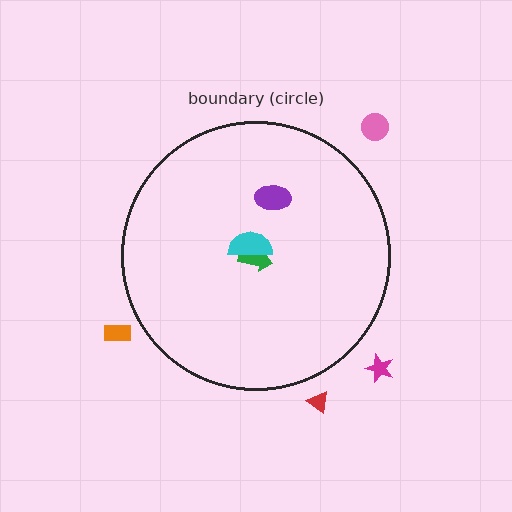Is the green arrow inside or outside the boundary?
Inside.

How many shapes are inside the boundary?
3 inside, 4 outside.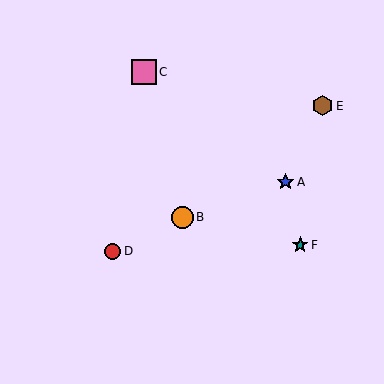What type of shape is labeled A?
Shape A is a blue star.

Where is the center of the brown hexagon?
The center of the brown hexagon is at (322, 106).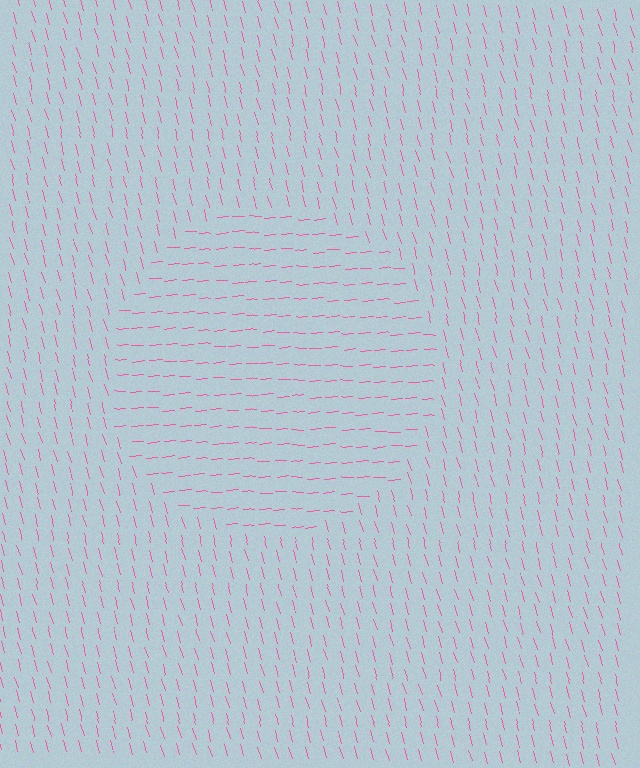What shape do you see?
I see a circle.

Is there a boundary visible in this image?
Yes, there is a texture boundary formed by a change in line orientation.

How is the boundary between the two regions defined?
The boundary is defined purely by a change in line orientation (approximately 79 degrees difference). All lines are the same color and thickness.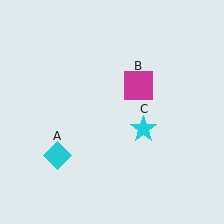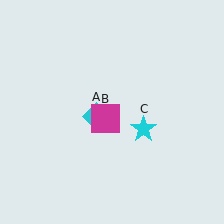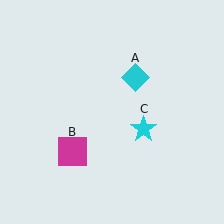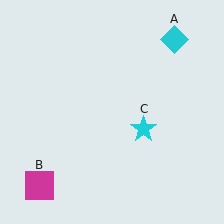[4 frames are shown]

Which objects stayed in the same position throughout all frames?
Cyan star (object C) remained stationary.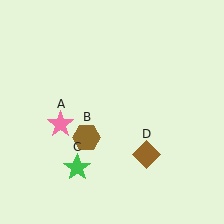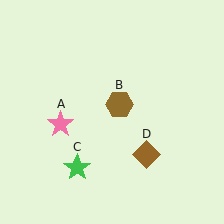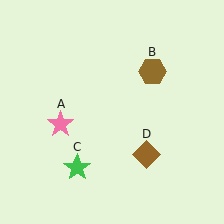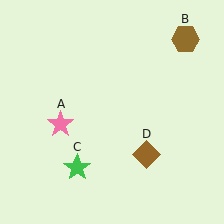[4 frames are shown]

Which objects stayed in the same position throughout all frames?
Pink star (object A) and green star (object C) and brown diamond (object D) remained stationary.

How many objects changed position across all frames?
1 object changed position: brown hexagon (object B).